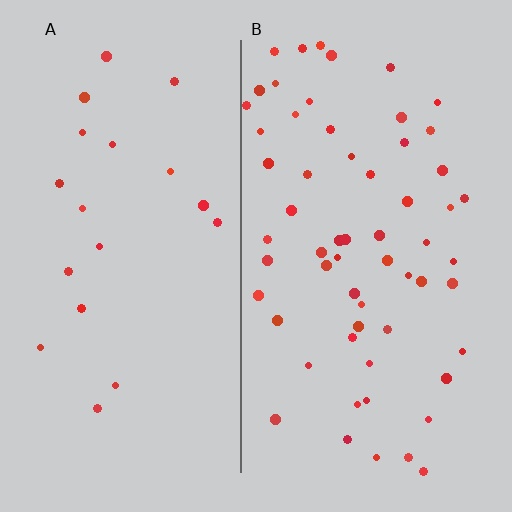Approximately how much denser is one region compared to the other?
Approximately 3.1× — region B over region A.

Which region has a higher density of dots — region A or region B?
B (the right).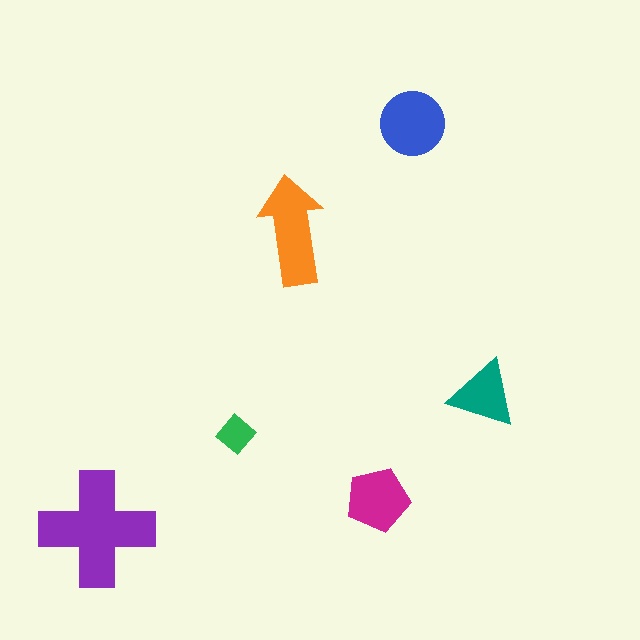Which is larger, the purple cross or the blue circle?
The purple cross.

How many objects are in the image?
There are 6 objects in the image.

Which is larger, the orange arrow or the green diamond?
The orange arrow.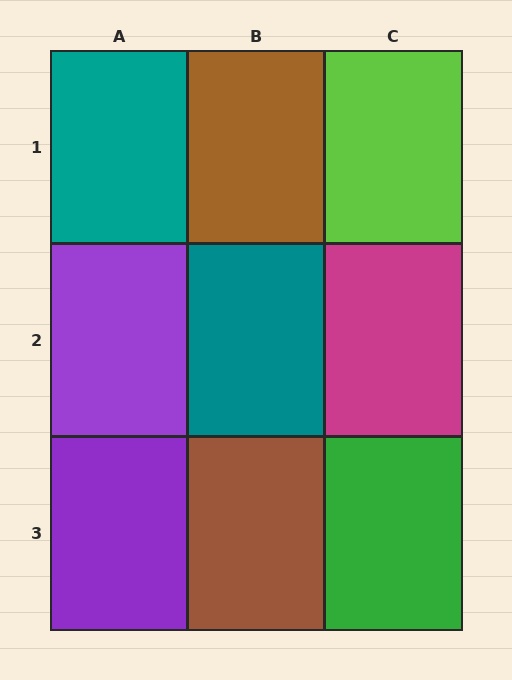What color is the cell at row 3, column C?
Green.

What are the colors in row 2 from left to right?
Purple, teal, magenta.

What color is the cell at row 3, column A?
Purple.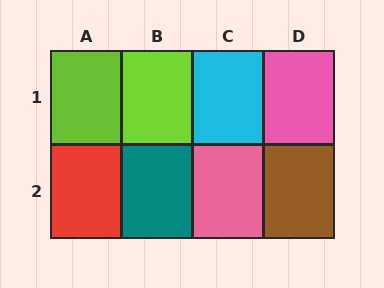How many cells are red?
1 cell is red.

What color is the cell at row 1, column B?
Lime.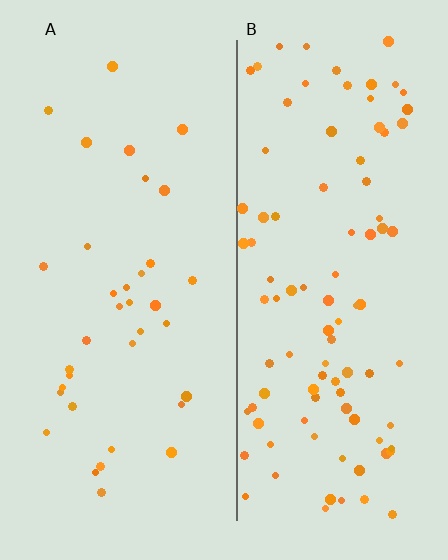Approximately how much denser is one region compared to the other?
Approximately 2.7× — region B over region A.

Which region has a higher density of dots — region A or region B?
B (the right).